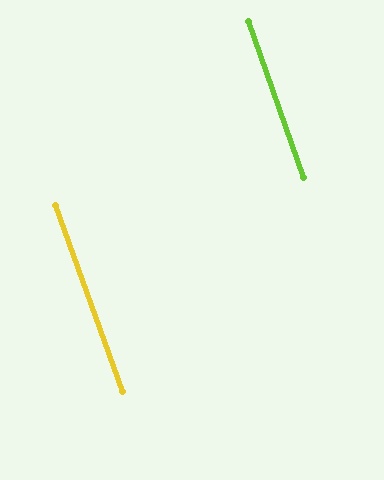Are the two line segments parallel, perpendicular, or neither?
Parallel — their directions differ by only 0.3°.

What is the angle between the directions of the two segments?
Approximately 0 degrees.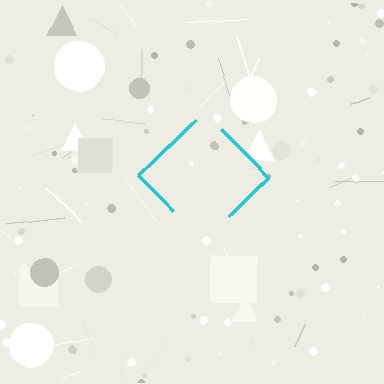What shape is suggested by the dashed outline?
The dashed outline suggests a diamond.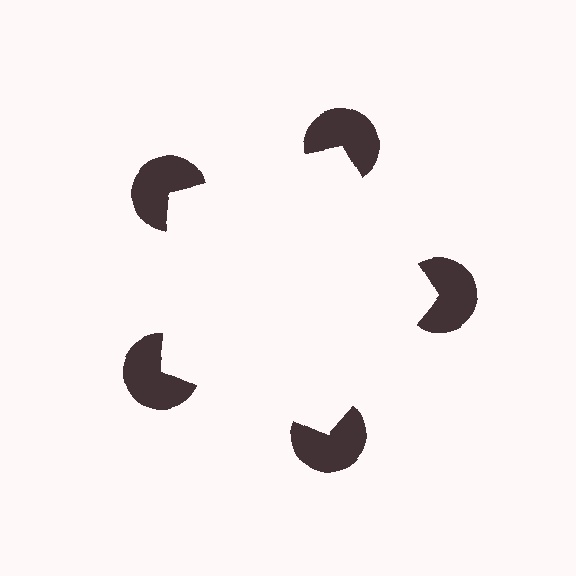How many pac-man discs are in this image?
There are 5 — one at each vertex of the illusory pentagon.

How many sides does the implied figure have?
5 sides.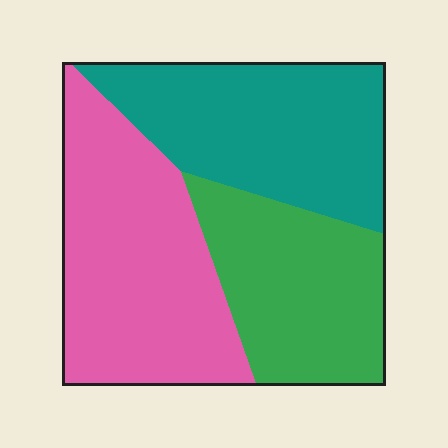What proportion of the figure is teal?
Teal takes up about one third (1/3) of the figure.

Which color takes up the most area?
Pink, at roughly 40%.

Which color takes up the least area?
Green, at roughly 30%.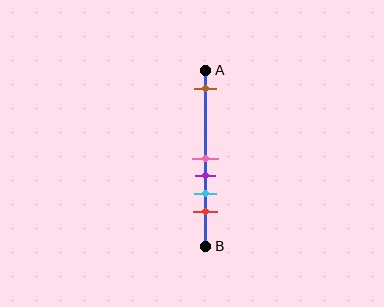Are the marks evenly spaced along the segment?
No, the marks are not evenly spaced.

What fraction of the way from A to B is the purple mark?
The purple mark is approximately 60% (0.6) of the way from A to B.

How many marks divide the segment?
There are 5 marks dividing the segment.